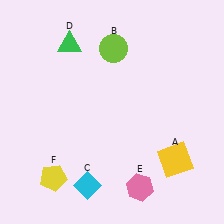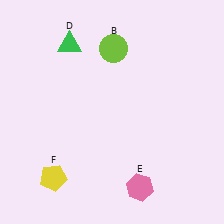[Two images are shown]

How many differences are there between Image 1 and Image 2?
There are 2 differences between the two images.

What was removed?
The cyan diamond (C), the yellow square (A) were removed in Image 2.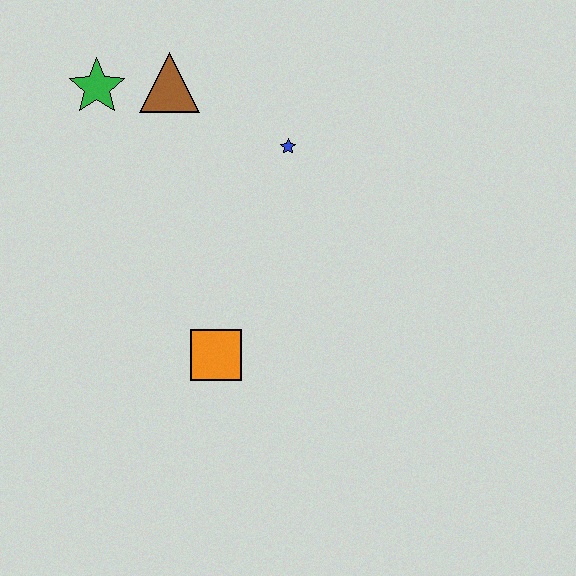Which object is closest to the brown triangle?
The green star is closest to the brown triangle.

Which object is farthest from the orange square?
The green star is farthest from the orange square.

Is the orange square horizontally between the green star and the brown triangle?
No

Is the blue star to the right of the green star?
Yes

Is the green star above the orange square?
Yes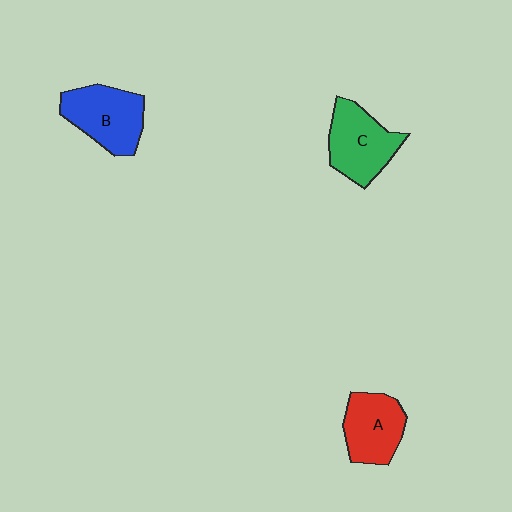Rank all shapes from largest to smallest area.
From largest to smallest: B (blue), C (green), A (red).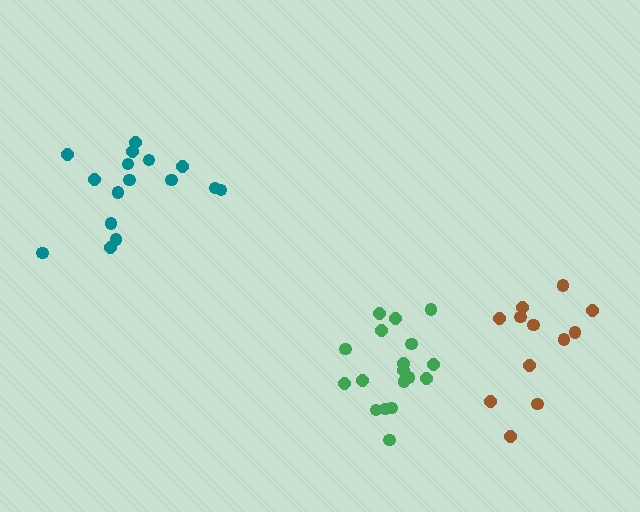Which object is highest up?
The teal cluster is topmost.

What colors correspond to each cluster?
The clusters are colored: teal, brown, green.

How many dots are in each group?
Group 1: 16 dots, Group 2: 12 dots, Group 3: 18 dots (46 total).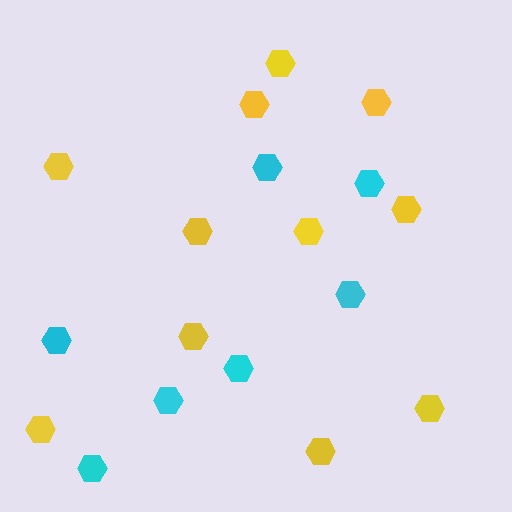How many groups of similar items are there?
There are 2 groups: one group of yellow hexagons (11) and one group of cyan hexagons (7).